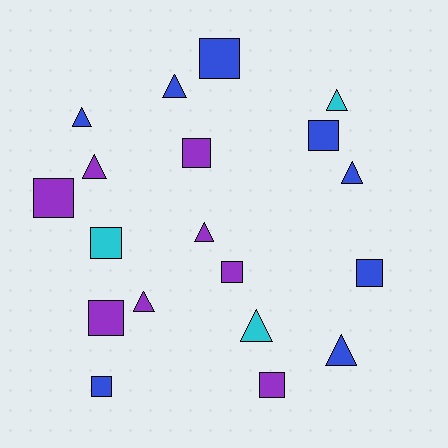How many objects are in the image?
There are 19 objects.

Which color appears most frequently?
Purple, with 8 objects.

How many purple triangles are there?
There are 3 purple triangles.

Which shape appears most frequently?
Square, with 10 objects.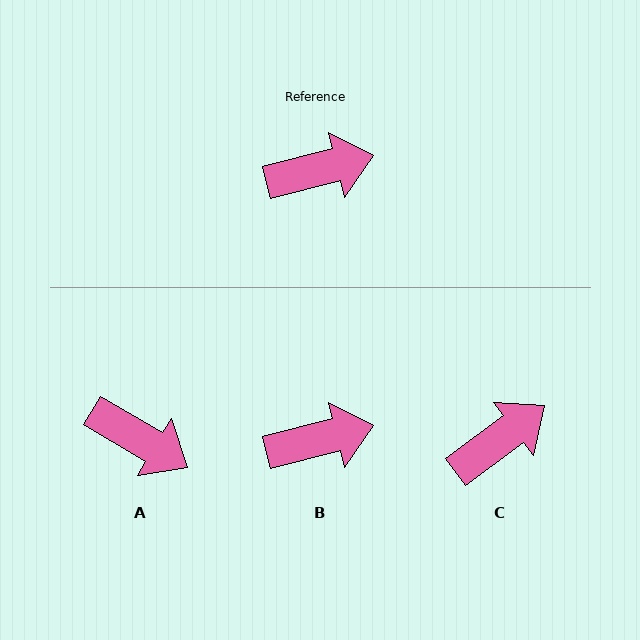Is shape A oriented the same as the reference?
No, it is off by about 45 degrees.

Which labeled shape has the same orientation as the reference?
B.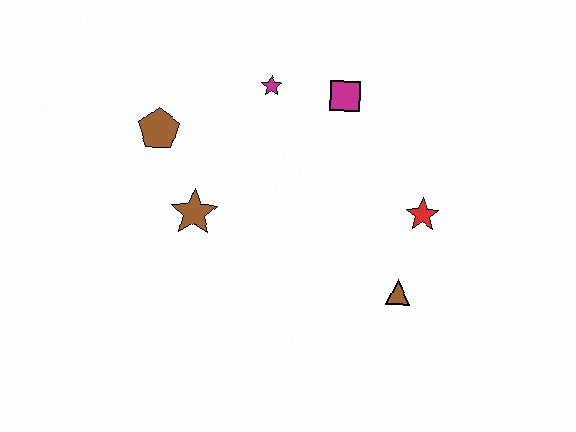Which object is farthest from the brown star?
The red star is farthest from the brown star.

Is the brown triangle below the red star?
Yes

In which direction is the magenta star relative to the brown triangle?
The magenta star is above the brown triangle.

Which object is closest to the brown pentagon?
The brown star is closest to the brown pentagon.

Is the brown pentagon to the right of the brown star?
No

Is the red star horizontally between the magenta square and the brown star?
No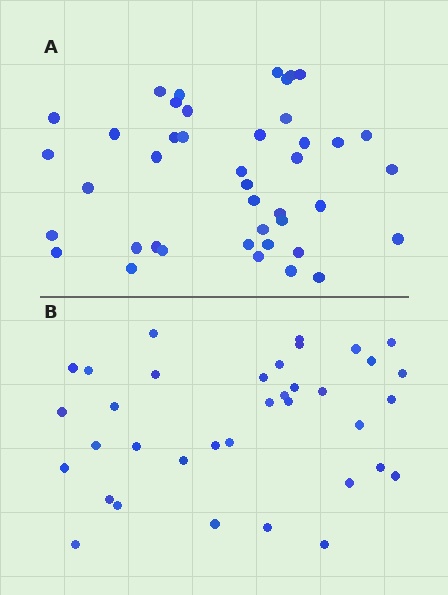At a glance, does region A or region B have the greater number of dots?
Region A (the top region) has more dots.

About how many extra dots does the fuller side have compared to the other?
Region A has about 6 more dots than region B.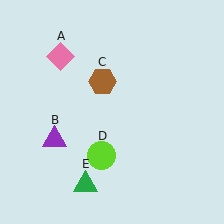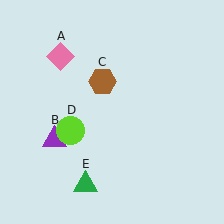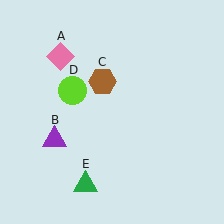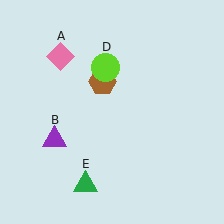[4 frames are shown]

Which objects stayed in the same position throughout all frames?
Pink diamond (object A) and purple triangle (object B) and brown hexagon (object C) and green triangle (object E) remained stationary.